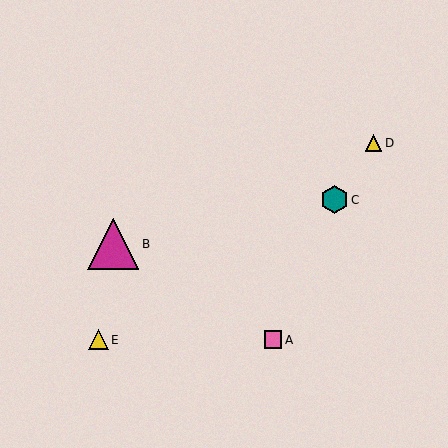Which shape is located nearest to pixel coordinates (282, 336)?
The pink square (labeled A) at (273, 340) is nearest to that location.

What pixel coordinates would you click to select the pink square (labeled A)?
Click at (273, 340) to select the pink square A.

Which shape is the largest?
The magenta triangle (labeled B) is the largest.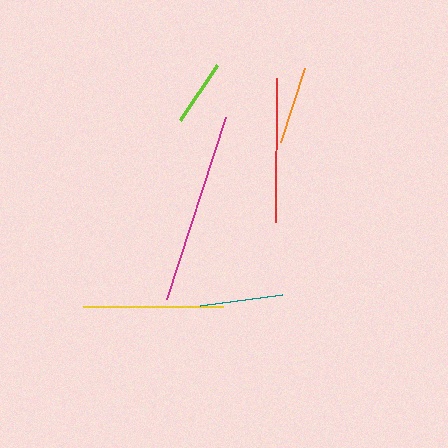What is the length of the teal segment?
The teal segment is approximately 83 pixels long.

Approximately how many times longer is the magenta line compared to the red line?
The magenta line is approximately 1.3 times the length of the red line.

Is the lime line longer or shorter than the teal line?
The teal line is longer than the lime line.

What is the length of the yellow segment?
The yellow segment is approximately 140 pixels long.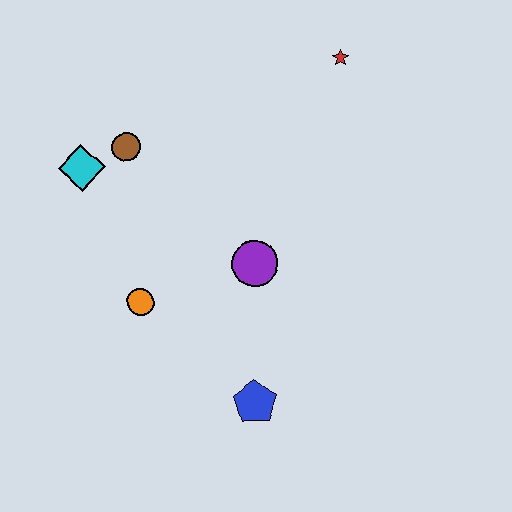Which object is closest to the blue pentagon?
The purple circle is closest to the blue pentagon.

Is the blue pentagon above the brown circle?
No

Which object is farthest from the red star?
The blue pentagon is farthest from the red star.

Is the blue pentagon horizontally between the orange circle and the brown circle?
No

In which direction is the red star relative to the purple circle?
The red star is above the purple circle.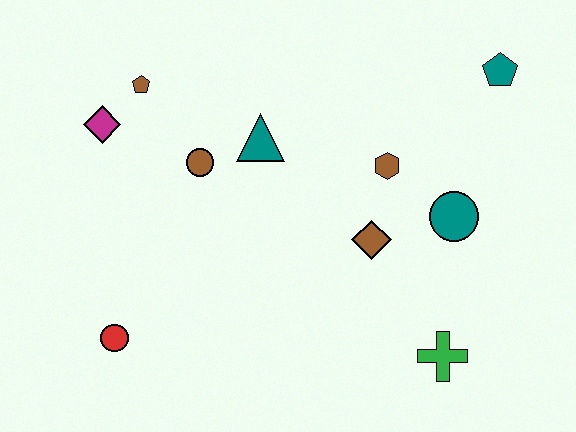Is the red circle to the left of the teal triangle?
Yes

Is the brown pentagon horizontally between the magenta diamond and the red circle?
No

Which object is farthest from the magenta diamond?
The green cross is farthest from the magenta diamond.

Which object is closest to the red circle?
The brown circle is closest to the red circle.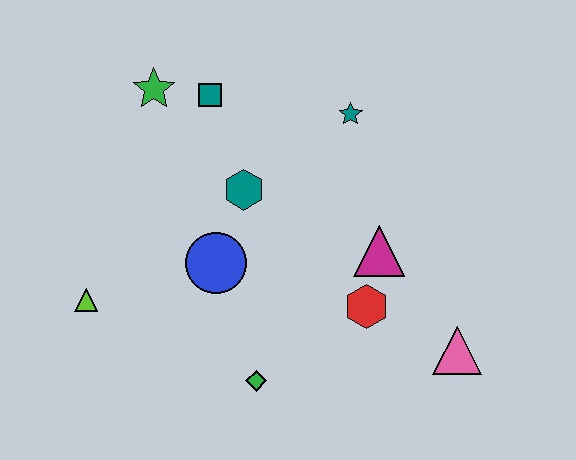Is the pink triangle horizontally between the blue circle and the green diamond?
No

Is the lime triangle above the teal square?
No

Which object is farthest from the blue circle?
The pink triangle is farthest from the blue circle.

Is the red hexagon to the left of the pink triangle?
Yes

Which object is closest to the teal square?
The green star is closest to the teal square.